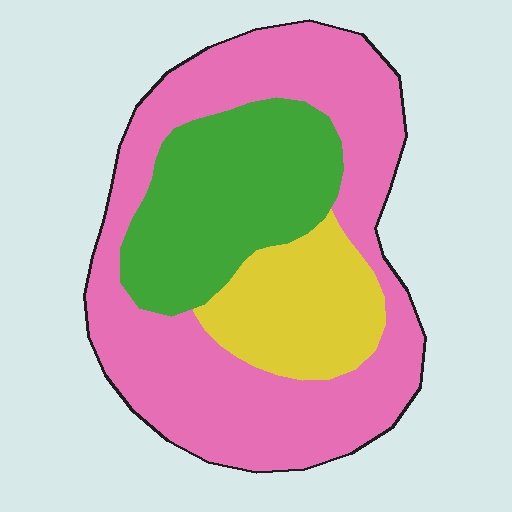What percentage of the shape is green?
Green covers roughly 25% of the shape.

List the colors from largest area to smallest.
From largest to smallest: pink, green, yellow.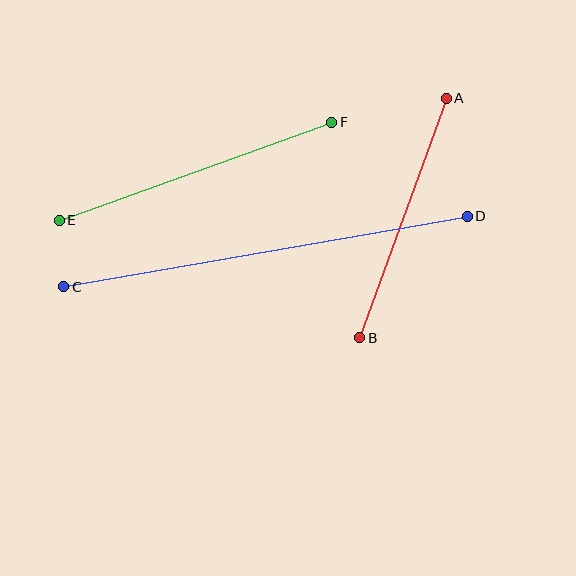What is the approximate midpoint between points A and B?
The midpoint is at approximately (403, 218) pixels.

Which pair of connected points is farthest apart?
Points C and D are farthest apart.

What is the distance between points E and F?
The distance is approximately 290 pixels.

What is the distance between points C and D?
The distance is approximately 410 pixels.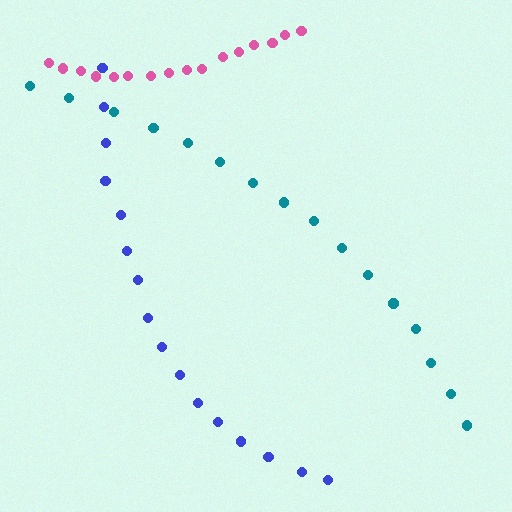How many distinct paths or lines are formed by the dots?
There are 3 distinct paths.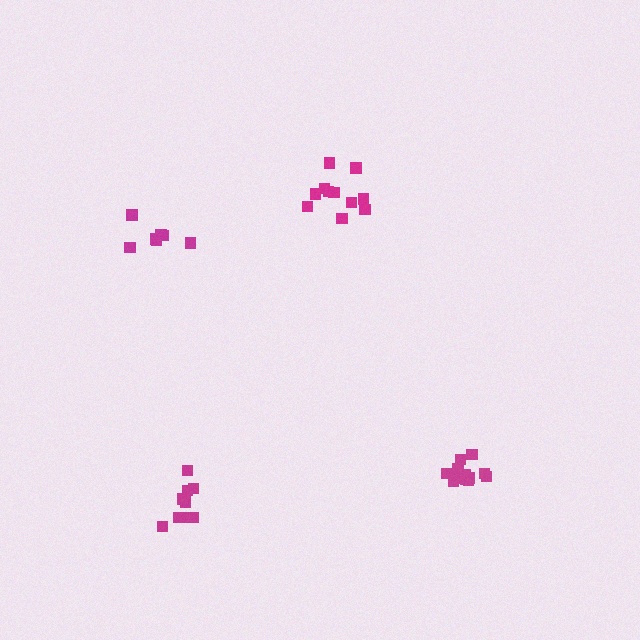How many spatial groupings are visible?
There are 4 spatial groupings.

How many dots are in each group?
Group 1: 11 dots, Group 2: 12 dots, Group 3: 9 dots, Group 4: 7 dots (39 total).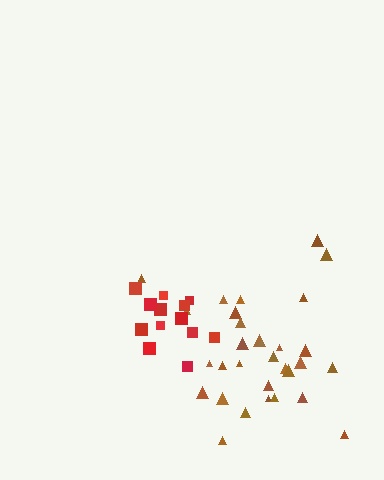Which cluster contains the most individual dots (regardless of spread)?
Brown (32).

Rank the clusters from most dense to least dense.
red, brown.